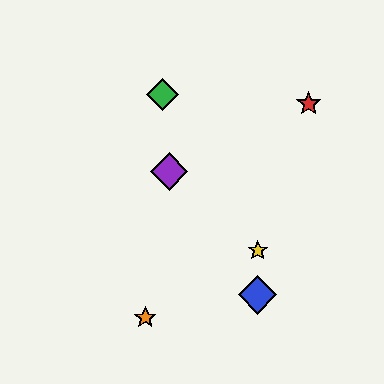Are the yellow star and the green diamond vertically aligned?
No, the yellow star is at x≈258 and the green diamond is at x≈162.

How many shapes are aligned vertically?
2 shapes (the blue diamond, the yellow star) are aligned vertically.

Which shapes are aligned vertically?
The blue diamond, the yellow star are aligned vertically.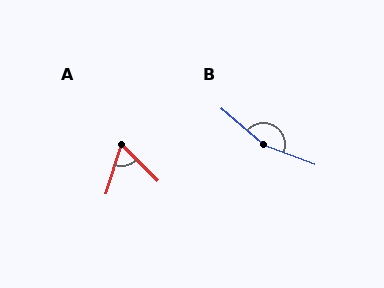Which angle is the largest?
B, at approximately 161 degrees.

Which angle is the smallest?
A, at approximately 62 degrees.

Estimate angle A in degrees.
Approximately 62 degrees.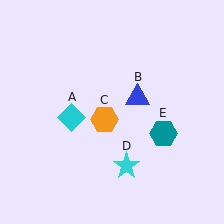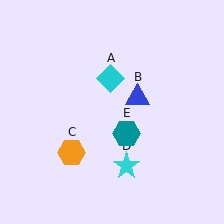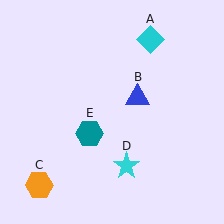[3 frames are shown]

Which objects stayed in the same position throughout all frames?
Blue triangle (object B) and cyan star (object D) remained stationary.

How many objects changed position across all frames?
3 objects changed position: cyan diamond (object A), orange hexagon (object C), teal hexagon (object E).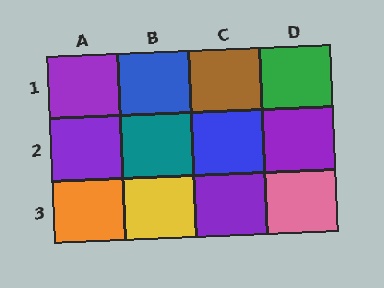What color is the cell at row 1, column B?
Blue.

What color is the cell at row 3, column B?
Yellow.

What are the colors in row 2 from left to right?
Purple, teal, blue, purple.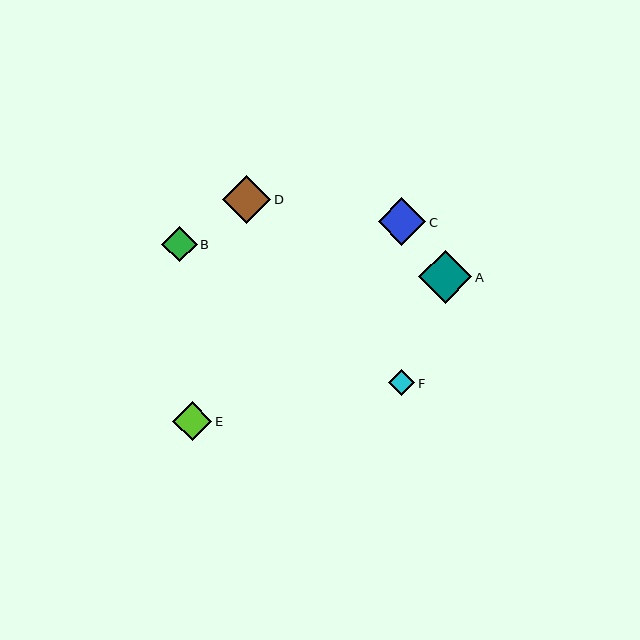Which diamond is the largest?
Diamond A is the largest with a size of approximately 53 pixels.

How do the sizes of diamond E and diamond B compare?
Diamond E and diamond B are approximately the same size.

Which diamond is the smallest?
Diamond F is the smallest with a size of approximately 26 pixels.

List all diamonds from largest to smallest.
From largest to smallest: A, D, C, E, B, F.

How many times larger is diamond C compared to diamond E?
Diamond C is approximately 1.2 times the size of diamond E.